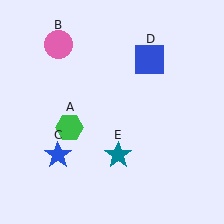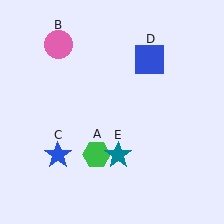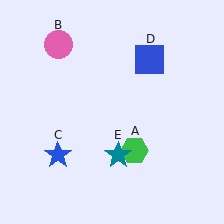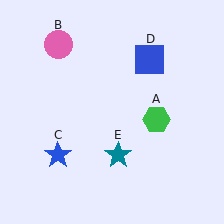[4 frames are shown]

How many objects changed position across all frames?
1 object changed position: green hexagon (object A).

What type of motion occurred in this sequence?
The green hexagon (object A) rotated counterclockwise around the center of the scene.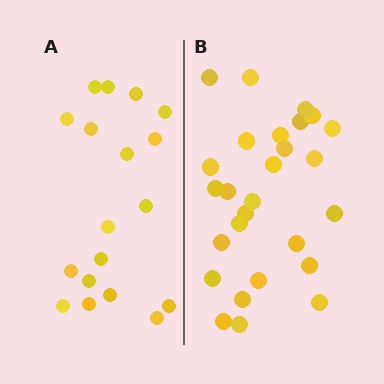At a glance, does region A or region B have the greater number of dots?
Region B (the right region) has more dots.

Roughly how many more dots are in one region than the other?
Region B has roughly 8 or so more dots than region A.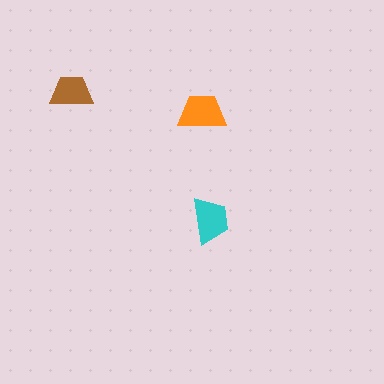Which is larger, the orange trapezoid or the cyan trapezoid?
The orange one.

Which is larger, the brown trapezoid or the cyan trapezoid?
The cyan one.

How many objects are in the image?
There are 3 objects in the image.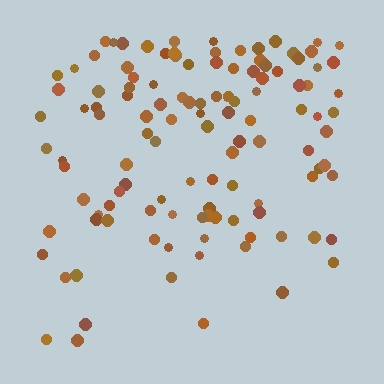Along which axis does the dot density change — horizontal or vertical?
Vertical.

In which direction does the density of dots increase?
From bottom to top, with the top side densest.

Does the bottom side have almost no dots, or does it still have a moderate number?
Still a moderate number, just noticeably fewer than the top.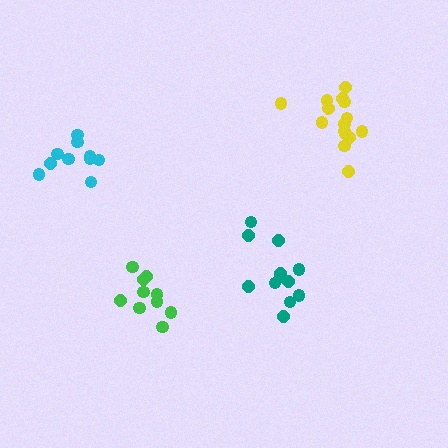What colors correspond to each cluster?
The clusters are colored: teal, cyan, green, yellow.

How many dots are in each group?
Group 1: 12 dots, Group 2: 10 dots, Group 3: 10 dots, Group 4: 15 dots (47 total).